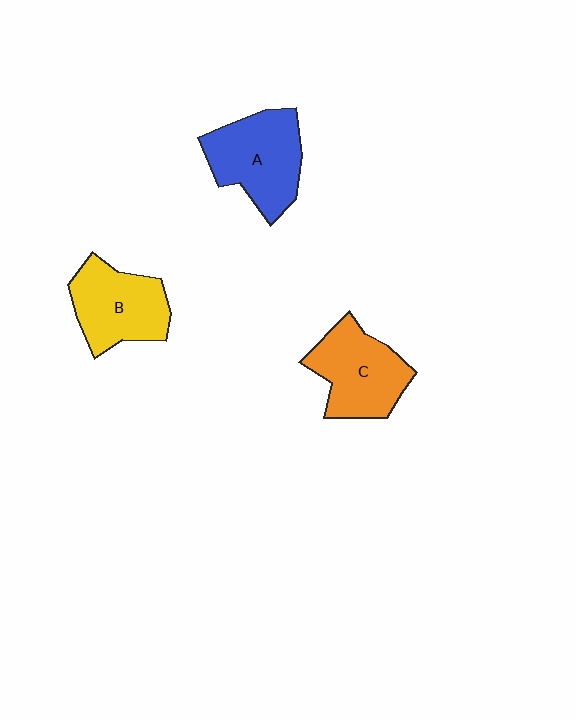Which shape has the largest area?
Shape A (blue).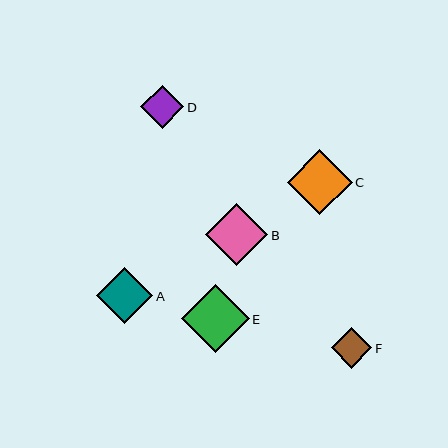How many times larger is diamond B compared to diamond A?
Diamond B is approximately 1.1 times the size of diamond A.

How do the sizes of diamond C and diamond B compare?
Diamond C and diamond B are approximately the same size.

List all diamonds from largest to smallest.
From largest to smallest: E, C, B, A, D, F.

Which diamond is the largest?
Diamond E is the largest with a size of approximately 68 pixels.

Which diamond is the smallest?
Diamond F is the smallest with a size of approximately 41 pixels.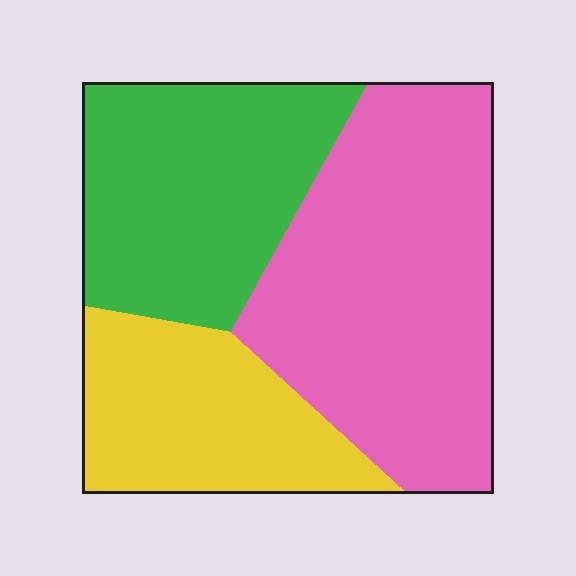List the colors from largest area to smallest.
From largest to smallest: pink, green, yellow.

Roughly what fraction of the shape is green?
Green covers 31% of the shape.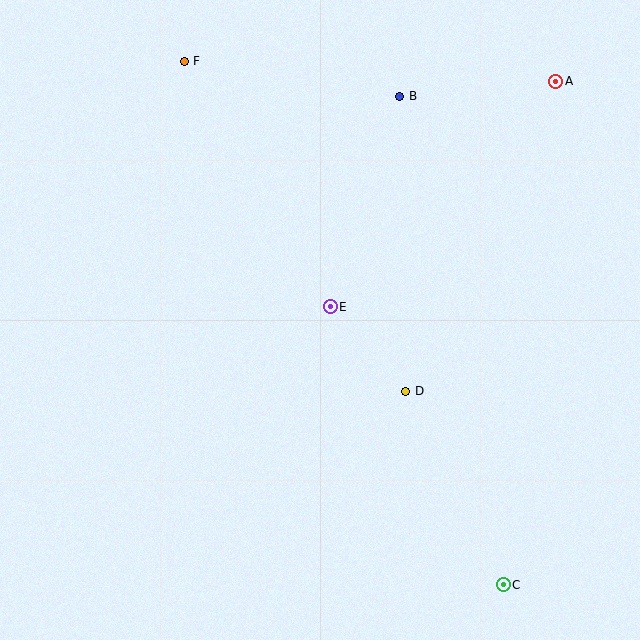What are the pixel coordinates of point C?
Point C is at (503, 585).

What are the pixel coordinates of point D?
Point D is at (406, 391).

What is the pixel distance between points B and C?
The distance between B and C is 499 pixels.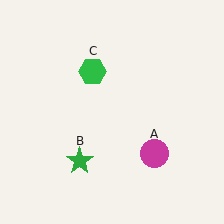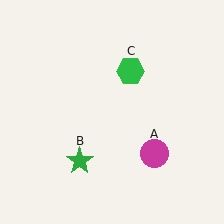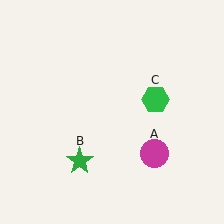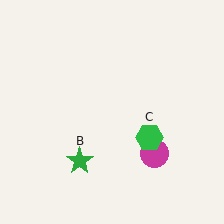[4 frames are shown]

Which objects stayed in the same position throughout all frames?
Magenta circle (object A) and green star (object B) remained stationary.